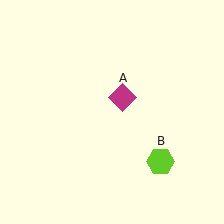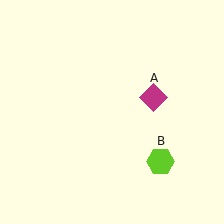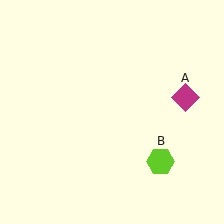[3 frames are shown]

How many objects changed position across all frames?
1 object changed position: magenta diamond (object A).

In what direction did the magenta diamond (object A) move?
The magenta diamond (object A) moved right.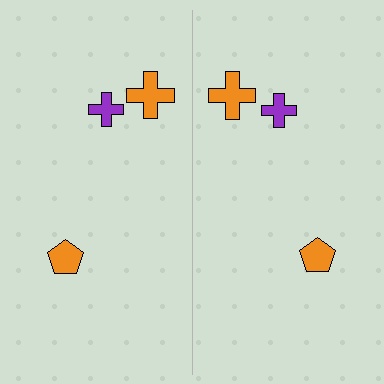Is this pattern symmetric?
Yes, this pattern has bilateral (reflection) symmetry.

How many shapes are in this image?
There are 6 shapes in this image.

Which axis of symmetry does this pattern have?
The pattern has a vertical axis of symmetry running through the center of the image.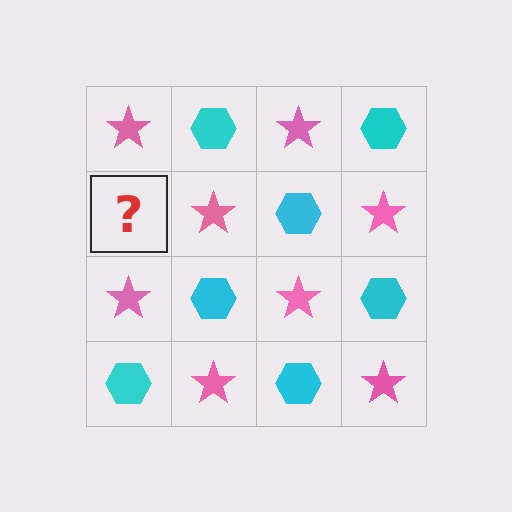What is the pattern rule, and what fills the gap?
The rule is that it alternates pink star and cyan hexagon in a checkerboard pattern. The gap should be filled with a cyan hexagon.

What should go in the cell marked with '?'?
The missing cell should contain a cyan hexagon.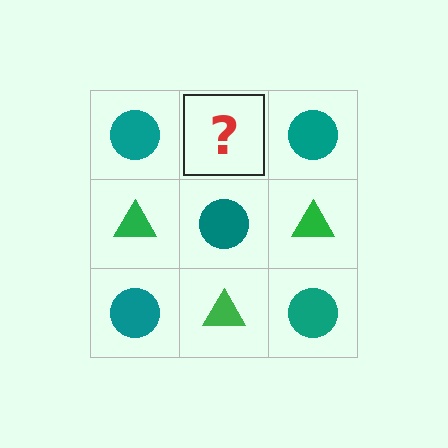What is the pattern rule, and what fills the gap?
The rule is that it alternates teal circle and green triangle in a checkerboard pattern. The gap should be filled with a green triangle.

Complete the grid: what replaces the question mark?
The question mark should be replaced with a green triangle.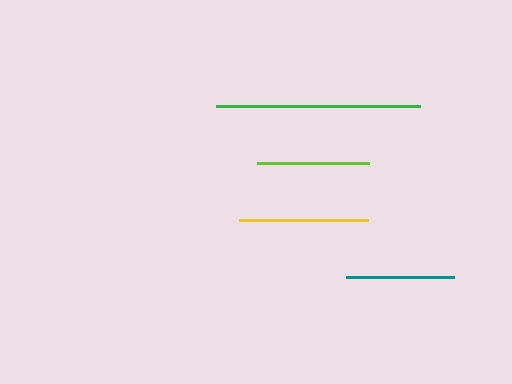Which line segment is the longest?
The green line is the longest at approximately 204 pixels.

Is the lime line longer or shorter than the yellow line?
The yellow line is longer than the lime line.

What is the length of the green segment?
The green segment is approximately 204 pixels long.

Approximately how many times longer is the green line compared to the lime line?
The green line is approximately 1.8 times the length of the lime line.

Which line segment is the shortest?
The teal line is the shortest at approximately 108 pixels.